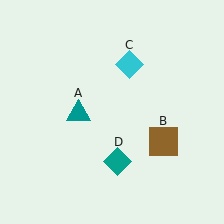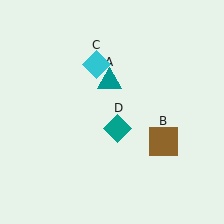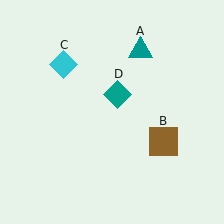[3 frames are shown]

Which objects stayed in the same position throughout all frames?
Brown square (object B) remained stationary.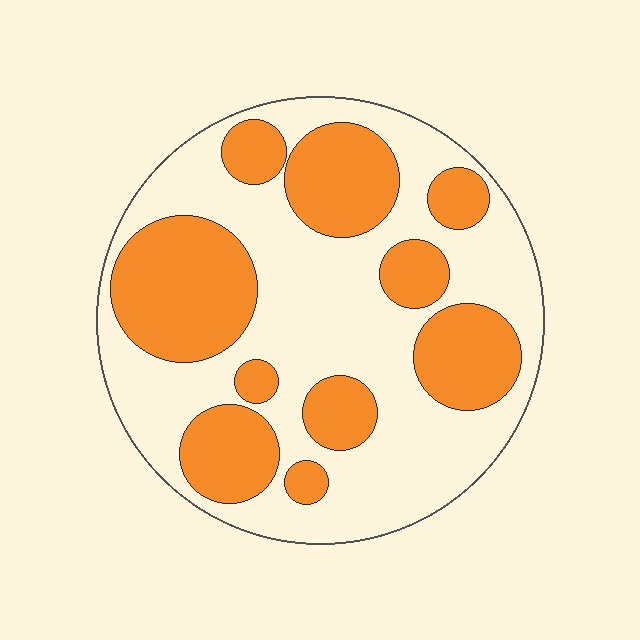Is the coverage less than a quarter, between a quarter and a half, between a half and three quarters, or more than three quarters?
Between a quarter and a half.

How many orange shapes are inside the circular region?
10.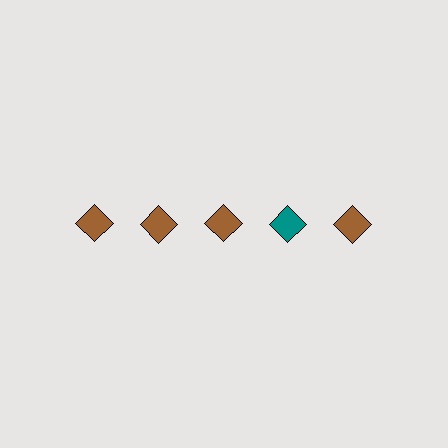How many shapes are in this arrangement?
There are 5 shapes arranged in a grid pattern.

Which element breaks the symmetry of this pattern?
The teal diamond in the top row, second from right column breaks the symmetry. All other shapes are brown diamonds.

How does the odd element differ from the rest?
It has a different color: teal instead of brown.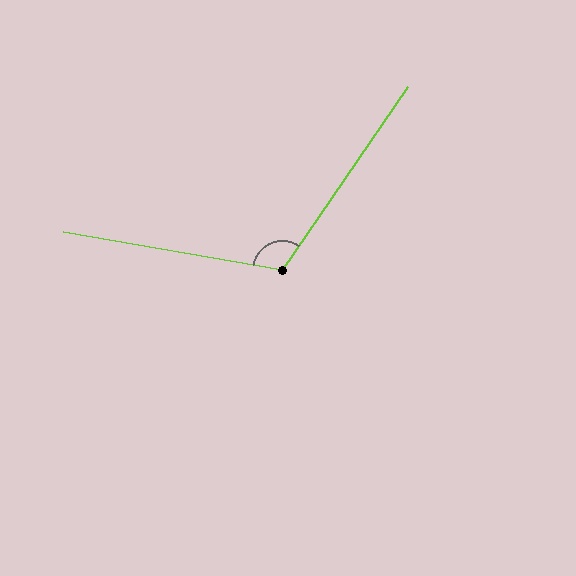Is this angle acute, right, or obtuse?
It is obtuse.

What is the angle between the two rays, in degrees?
Approximately 115 degrees.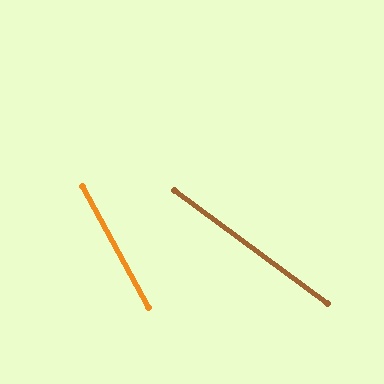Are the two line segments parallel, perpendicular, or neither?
Neither parallel nor perpendicular — they differ by about 25°.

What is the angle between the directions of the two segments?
Approximately 25 degrees.